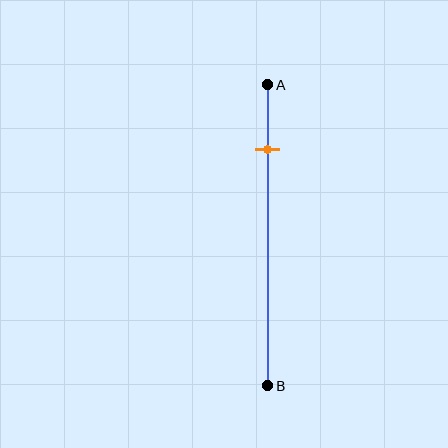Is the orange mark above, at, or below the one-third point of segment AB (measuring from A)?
The orange mark is above the one-third point of segment AB.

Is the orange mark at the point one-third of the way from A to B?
No, the mark is at about 20% from A, not at the 33% one-third point.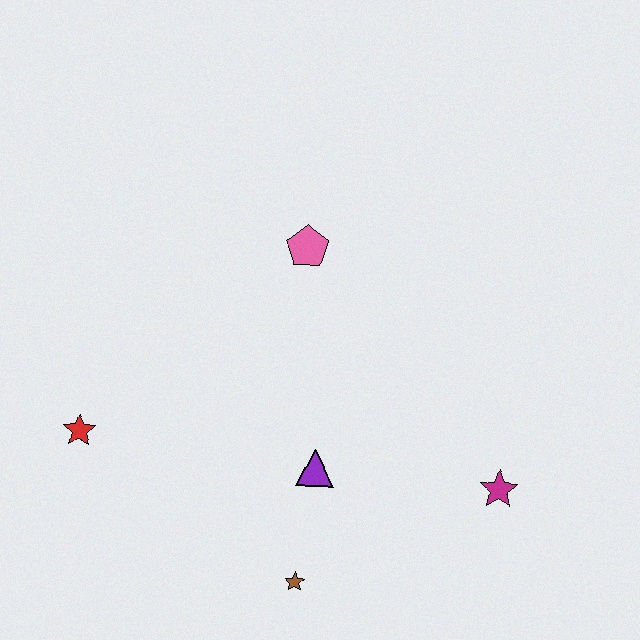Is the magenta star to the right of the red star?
Yes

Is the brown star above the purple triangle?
No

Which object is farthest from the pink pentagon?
The brown star is farthest from the pink pentagon.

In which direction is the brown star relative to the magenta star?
The brown star is to the left of the magenta star.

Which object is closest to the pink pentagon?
The purple triangle is closest to the pink pentagon.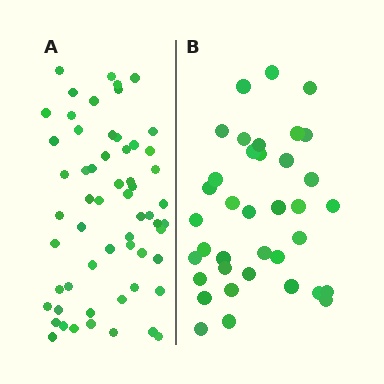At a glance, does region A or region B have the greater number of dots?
Region A (the left region) has more dots.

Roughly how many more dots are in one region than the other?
Region A has approximately 20 more dots than region B.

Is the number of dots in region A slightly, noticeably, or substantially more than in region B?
Region A has substantially more. The ratio is roughly 1.6 to 1.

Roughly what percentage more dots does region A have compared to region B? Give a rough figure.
About 60% more.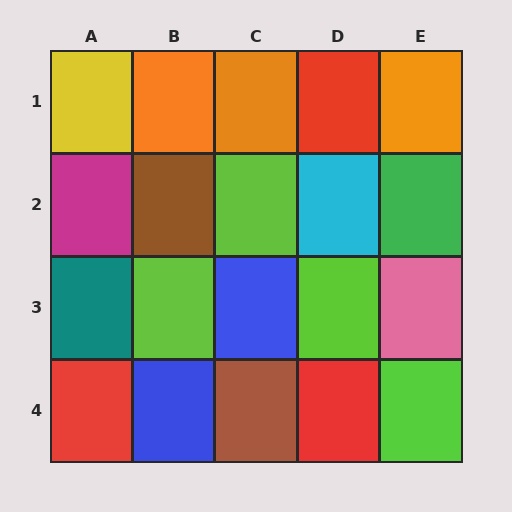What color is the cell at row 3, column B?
Lime.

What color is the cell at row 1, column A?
Yellow.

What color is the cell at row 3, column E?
Pink.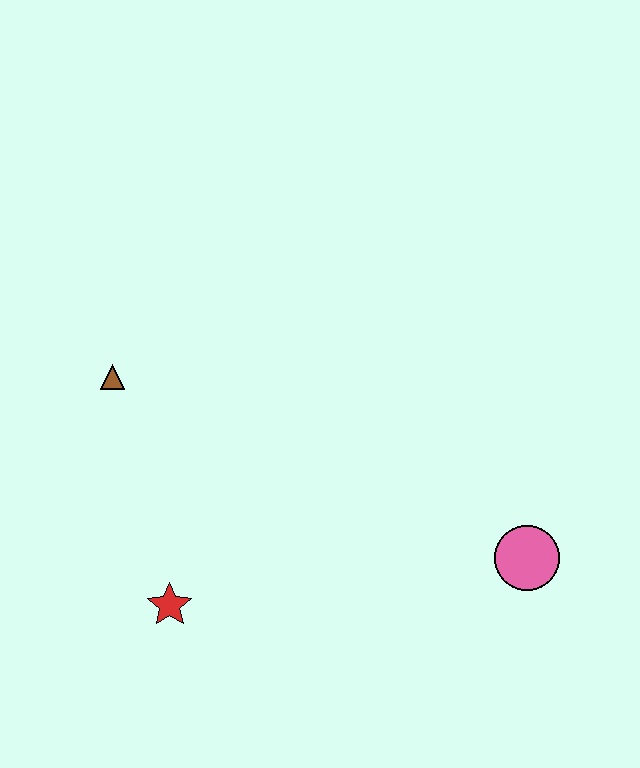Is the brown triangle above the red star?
Yes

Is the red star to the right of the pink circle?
No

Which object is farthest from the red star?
The pink circle is farthest from the red star.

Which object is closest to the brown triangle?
The red star is closest to the brown triangle.